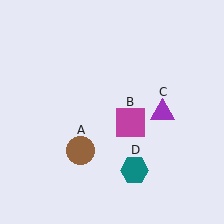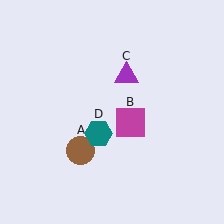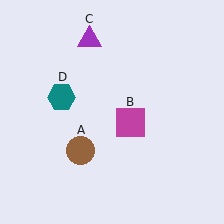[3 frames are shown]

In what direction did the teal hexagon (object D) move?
The teal hexagon (object D) moved up and to the left.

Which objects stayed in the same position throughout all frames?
Brown circle (object A) and magenta square (object B) remained stationary.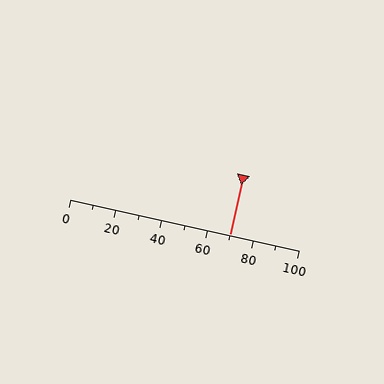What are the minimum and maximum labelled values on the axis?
The axis runs from 0 to 100.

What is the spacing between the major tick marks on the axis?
The major ticks are spaced 20 apart.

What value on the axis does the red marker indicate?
The marker indicates approximately 70.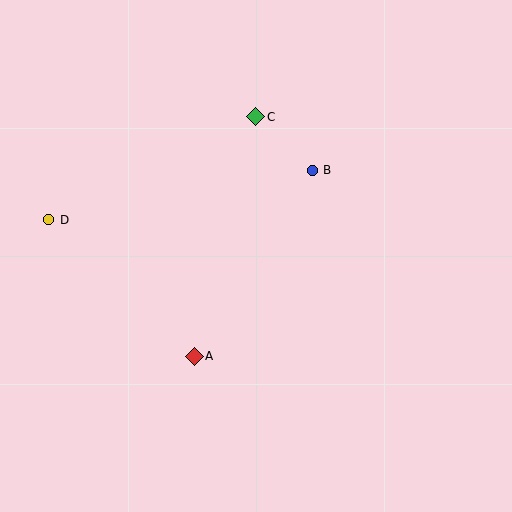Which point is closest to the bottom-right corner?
Point A is closest to the bottom-right corner.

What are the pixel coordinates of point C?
Point C is at (256, 117).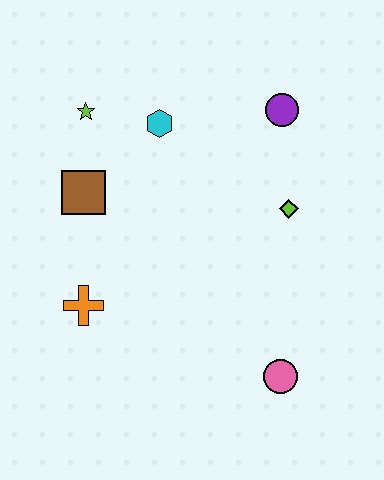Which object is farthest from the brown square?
The pink circle is farthest from the brown square.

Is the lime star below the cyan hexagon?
No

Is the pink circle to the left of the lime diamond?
Yes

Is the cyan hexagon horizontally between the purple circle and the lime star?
Yes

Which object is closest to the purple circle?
The lime diamond is closest to the purple circle.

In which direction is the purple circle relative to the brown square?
The purple circle is to the right of the brown square.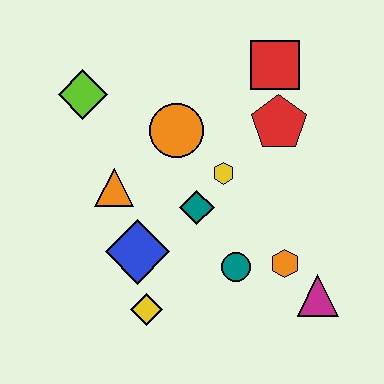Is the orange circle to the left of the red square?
Yes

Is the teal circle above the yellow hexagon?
No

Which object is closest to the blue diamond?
The yellow diamond is closest to the blue diamond.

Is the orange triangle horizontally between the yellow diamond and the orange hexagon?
No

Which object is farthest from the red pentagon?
The yellow diamond is farthest from the red pentagon.